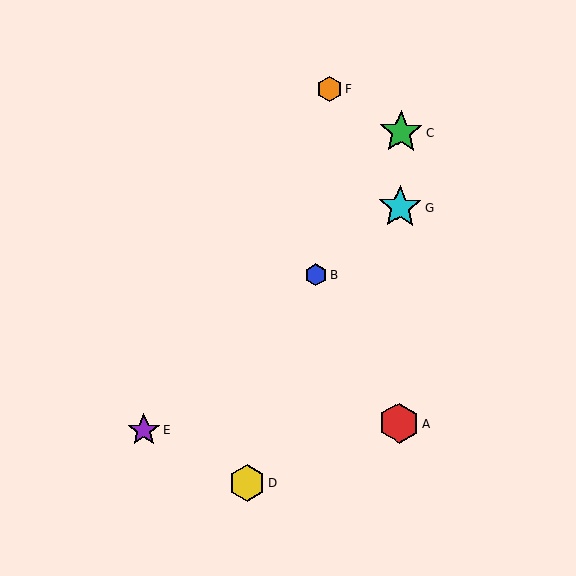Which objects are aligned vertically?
Objects A, C, G are aligned vertically.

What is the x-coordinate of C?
Object C is at x≈401.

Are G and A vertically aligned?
Yes, both are at x≈400.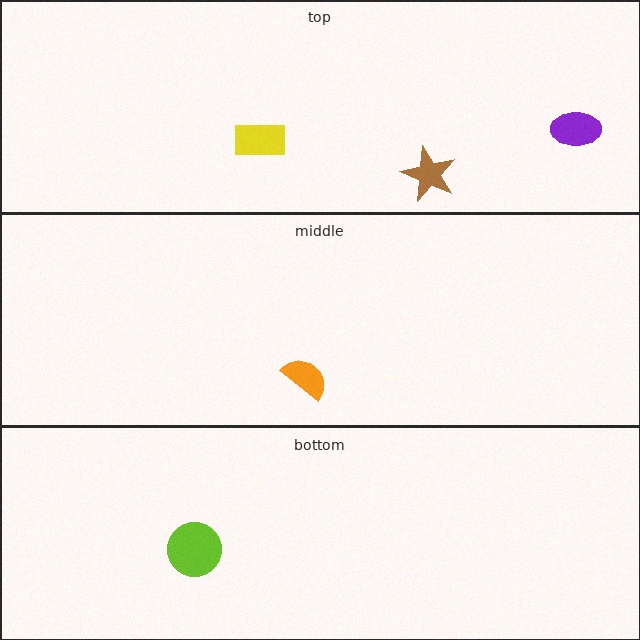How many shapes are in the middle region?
1.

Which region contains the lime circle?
The bottom region.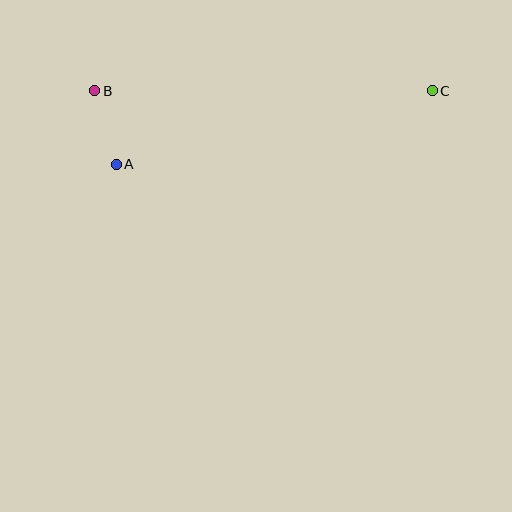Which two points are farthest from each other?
Points B and C are farthest from each other.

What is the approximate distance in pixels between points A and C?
The distance between A and C is approximately 324 pixels.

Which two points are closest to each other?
Points A and B are closest to each other.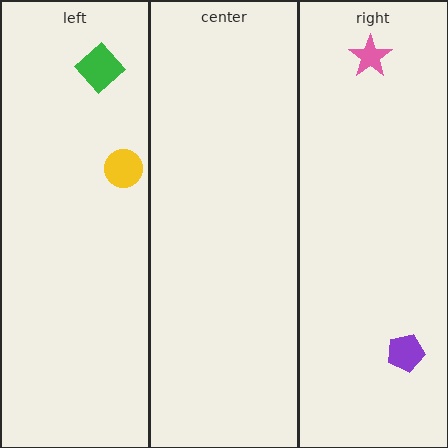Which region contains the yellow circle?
The left region.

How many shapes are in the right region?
2.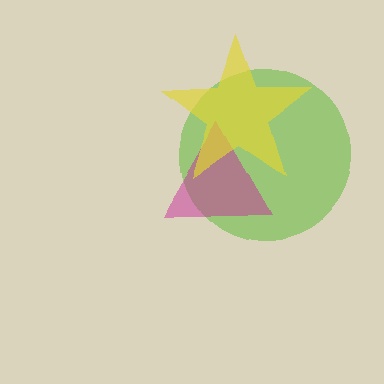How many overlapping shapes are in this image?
There are 3 overlapping shapes in the image.